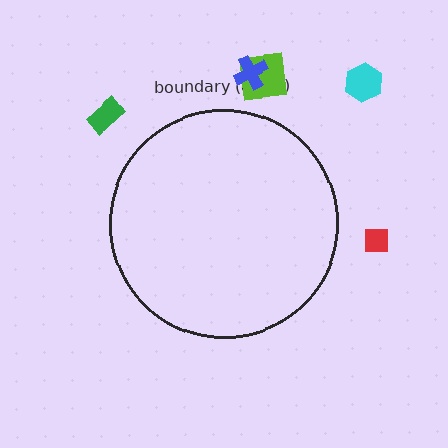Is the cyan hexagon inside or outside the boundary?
Outside.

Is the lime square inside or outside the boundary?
Outside.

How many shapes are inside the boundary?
0 inside, 5 outside.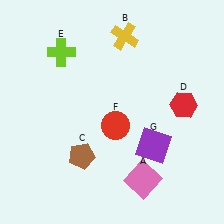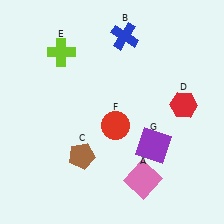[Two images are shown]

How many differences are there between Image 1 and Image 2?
There is 1 difference between the two images.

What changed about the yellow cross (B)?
In Image 1, B is yellow. In Image 2, it changed to blue.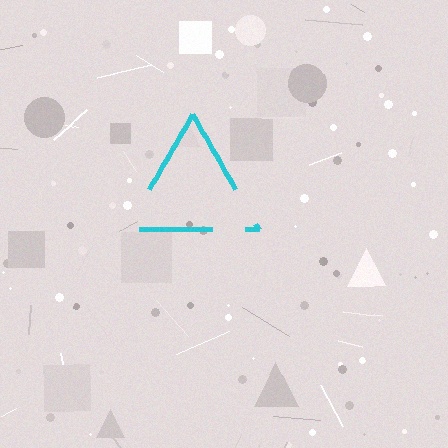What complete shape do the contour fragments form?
The contour fragments form a triangle.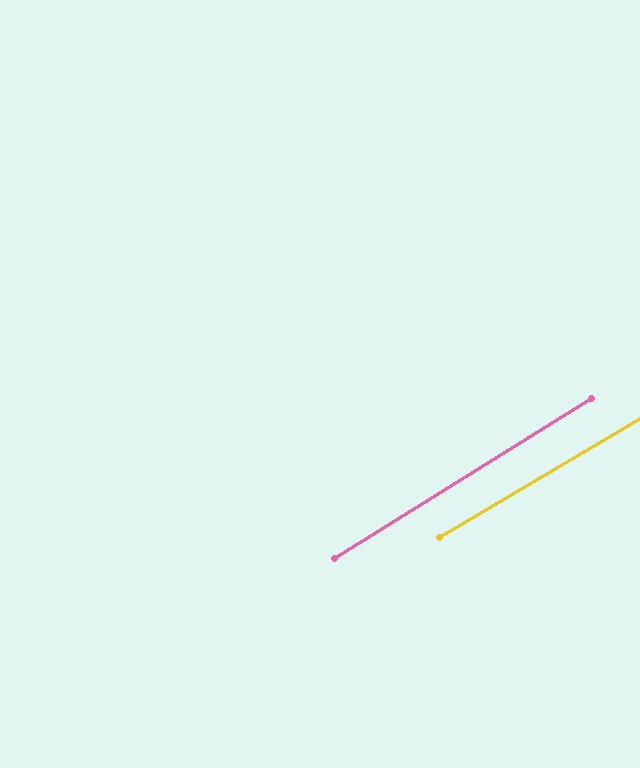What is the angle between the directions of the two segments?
Approximately 1 degree.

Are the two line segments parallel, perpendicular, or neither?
Parallel — their directions differ by only 1.3°.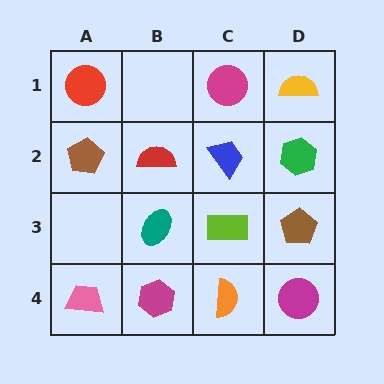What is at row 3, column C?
A lime rectangle.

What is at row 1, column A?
A red circle.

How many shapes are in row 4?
4 shapes.